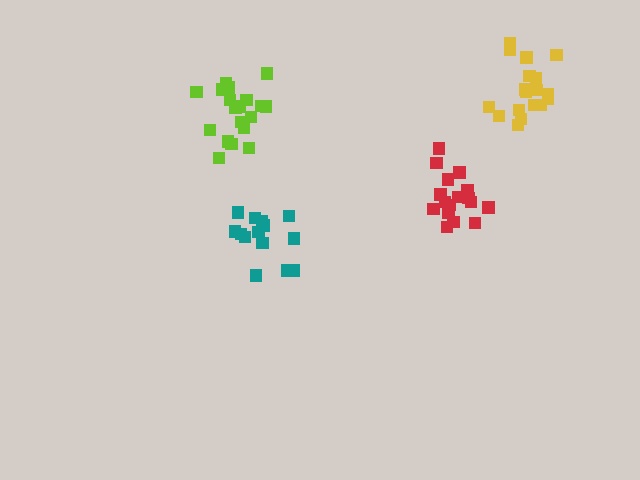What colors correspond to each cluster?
The clusters are colored: teal, red, lime, yellow.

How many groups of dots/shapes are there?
There are 4 groups.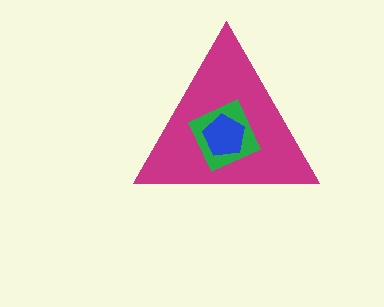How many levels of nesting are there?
3.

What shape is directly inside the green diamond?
The blue pentagon.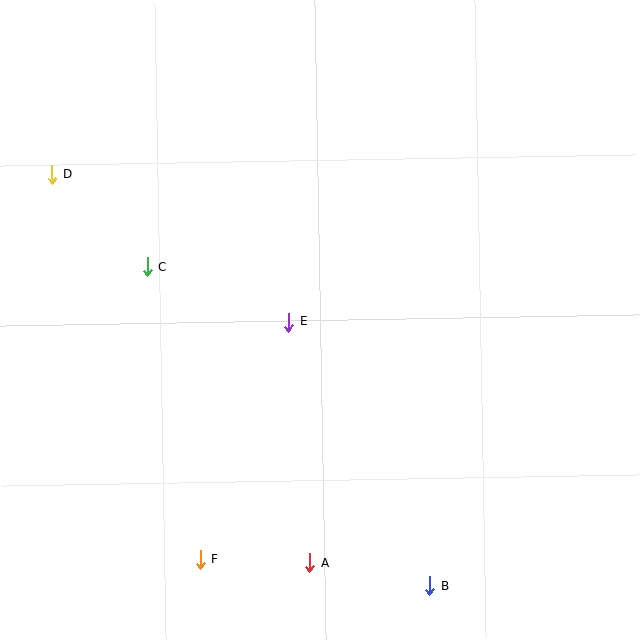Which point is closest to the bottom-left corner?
Point F is closest to the bottom-left corner.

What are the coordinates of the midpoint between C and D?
The midpoint between C and D is at (100, 220).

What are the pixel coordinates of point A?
Point A is at (310, 563).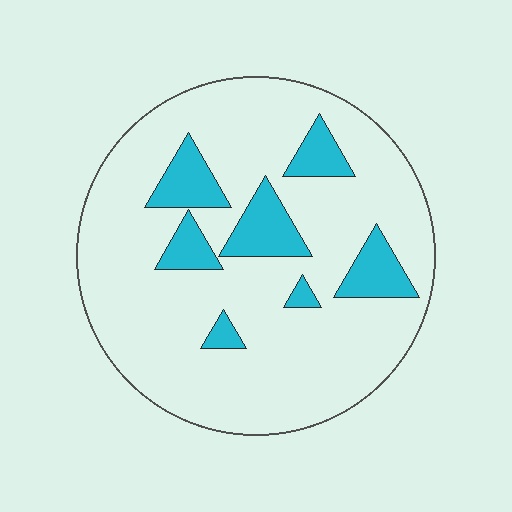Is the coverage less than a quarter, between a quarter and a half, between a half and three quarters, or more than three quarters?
Less than a quarter.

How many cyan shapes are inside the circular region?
7.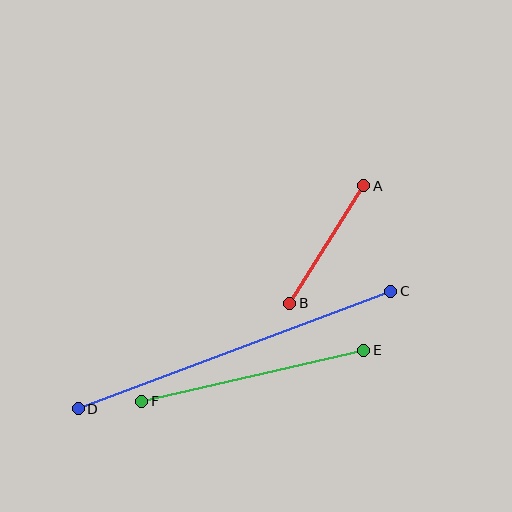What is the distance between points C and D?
The distance is approximately 334 pixels.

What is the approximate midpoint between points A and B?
The midpoint is at approximately (327, 245) pixels.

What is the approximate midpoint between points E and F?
The midpoint is at approximately (253, 376) pixels.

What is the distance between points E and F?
The distance is approximately 228 pixels.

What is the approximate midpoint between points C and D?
The midpoint is at approximately (234, 350) pixels.